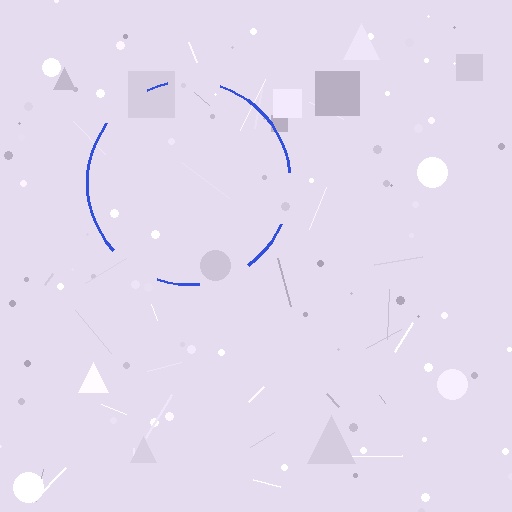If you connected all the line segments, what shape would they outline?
They would outline a circle.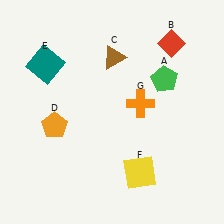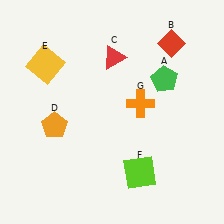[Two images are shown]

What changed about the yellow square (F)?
In Image 1, F is yellow. In Image 2, it changed to lime.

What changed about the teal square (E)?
In Image 1, E is teal. In Image 2, it changed to yellow.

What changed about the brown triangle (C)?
In Image 1, C is brown. In Image 2, it changed to red.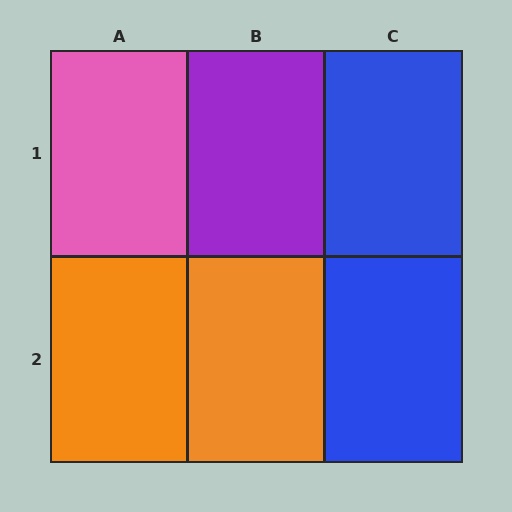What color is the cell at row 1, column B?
Purple.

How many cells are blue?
2 cells are blue.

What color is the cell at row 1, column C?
Blue.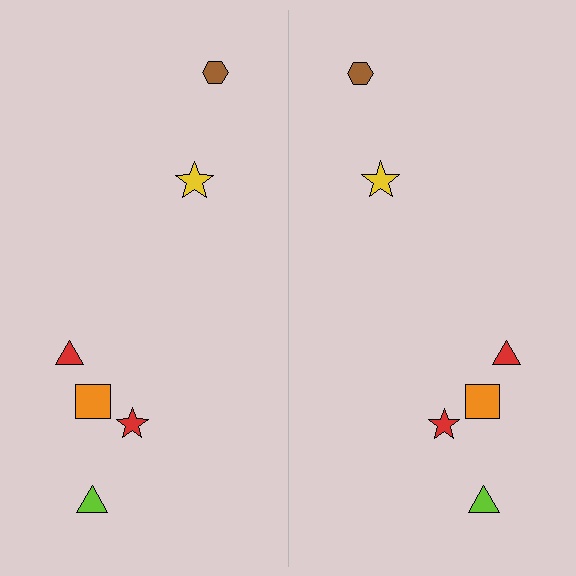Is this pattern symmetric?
Yes, this pattern has bilateral (reflection) symmetry.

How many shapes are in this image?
There are 12 shapes in this image.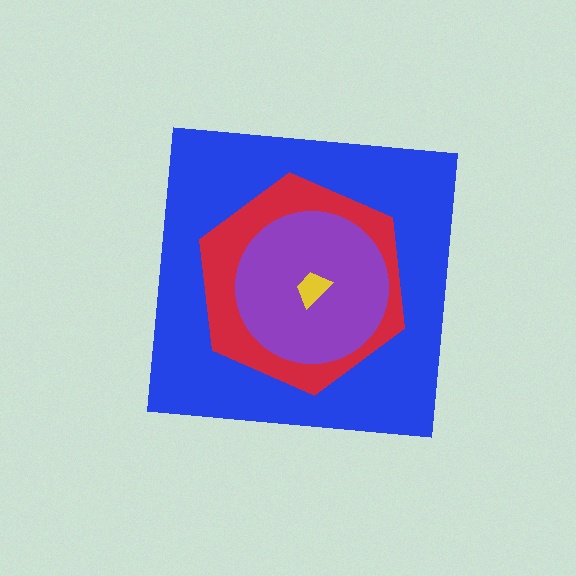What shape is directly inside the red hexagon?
The purple circle.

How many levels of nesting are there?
4.